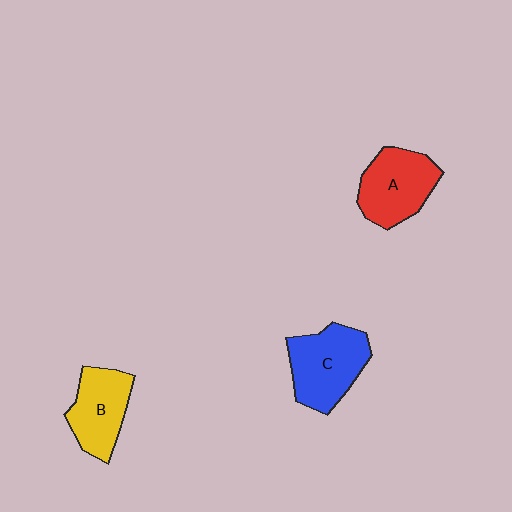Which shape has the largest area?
Shape C (blue).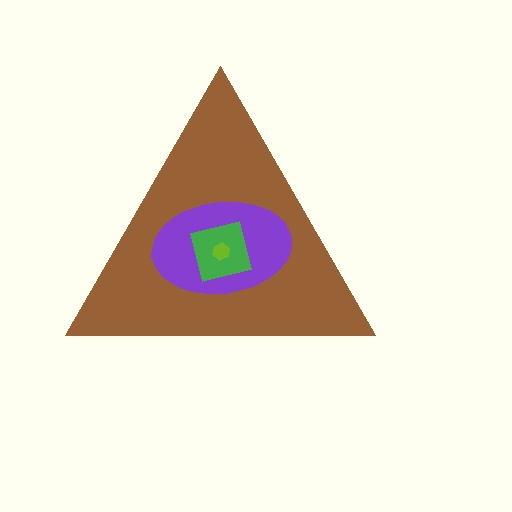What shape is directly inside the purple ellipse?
The green square.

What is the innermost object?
The lime hexagon.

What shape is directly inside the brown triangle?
The purple ellipse.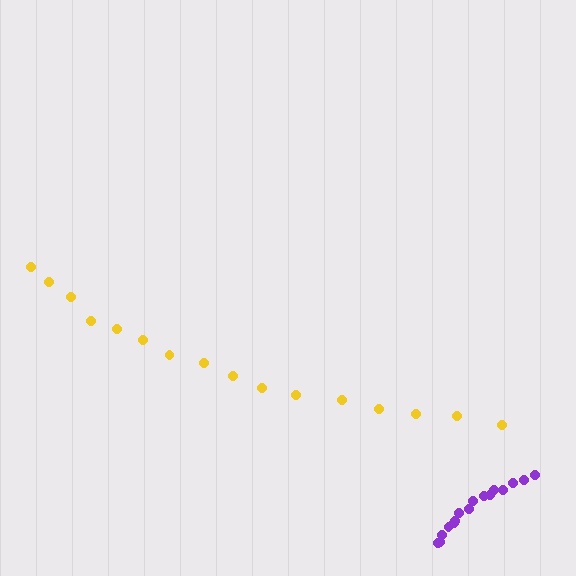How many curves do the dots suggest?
There are 2 distinct paths.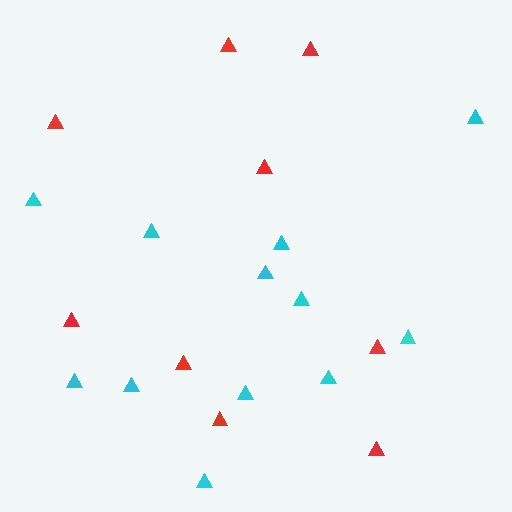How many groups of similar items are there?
There are 2 groups: one group of cyan triangles (12) and one group of red triangles (9).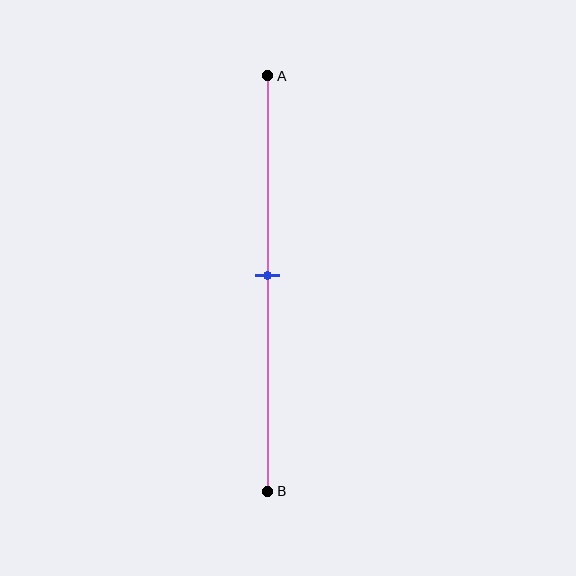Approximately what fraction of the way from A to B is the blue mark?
The blue mark is approximately 50% of the way from A to B.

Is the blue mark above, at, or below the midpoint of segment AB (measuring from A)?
The blue mark is approximately at the midpoint of segment AB.